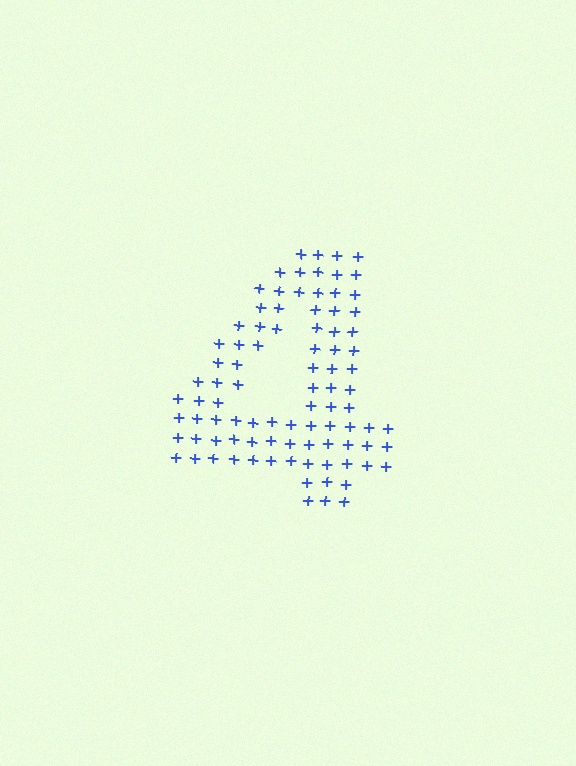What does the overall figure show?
The overall figure shows the digit 4.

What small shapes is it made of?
It is made of small plus signs.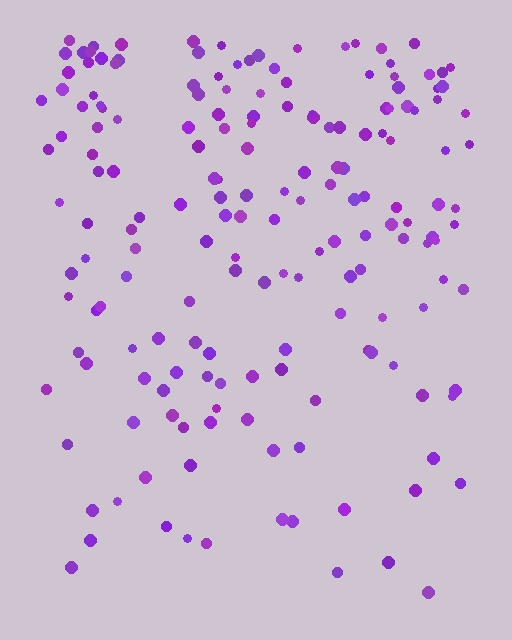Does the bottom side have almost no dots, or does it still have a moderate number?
Still a moderate number, just noticeably fewer than the top.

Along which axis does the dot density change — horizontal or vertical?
Vertical.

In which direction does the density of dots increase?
From bottom to top, with the top side densest.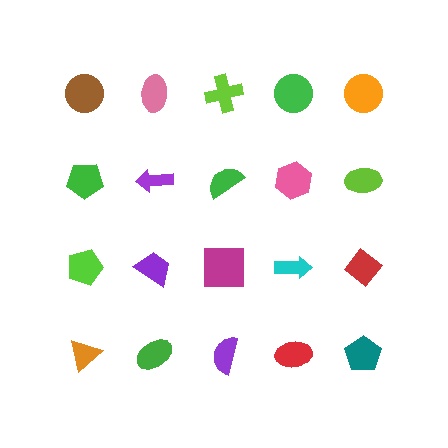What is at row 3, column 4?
A cyan arrow.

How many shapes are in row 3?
5 shapes.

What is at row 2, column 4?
A pink hexagon.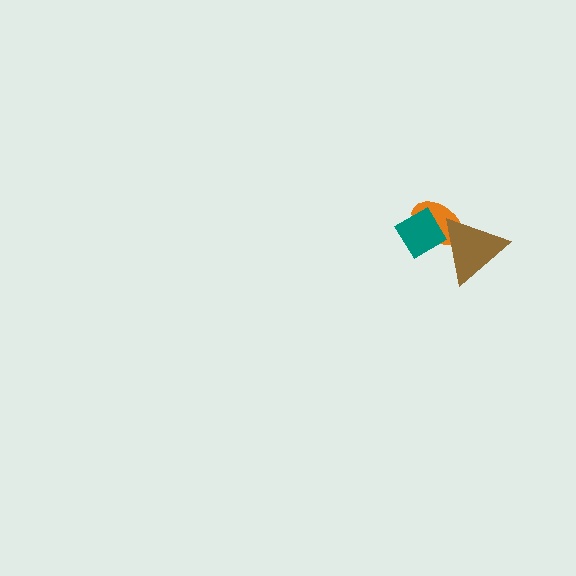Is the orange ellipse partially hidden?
Yes, it is partially covered by another shape.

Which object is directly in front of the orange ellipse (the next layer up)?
The teal diamond is directly in front of the orange ellipse.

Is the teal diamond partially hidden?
Yes, it is partially covered by another shape.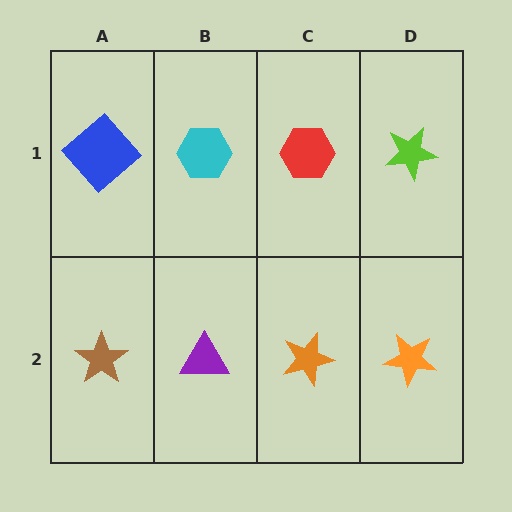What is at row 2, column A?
A brown star.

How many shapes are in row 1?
4 shapes.